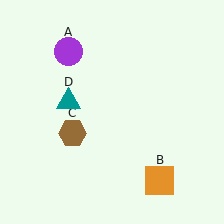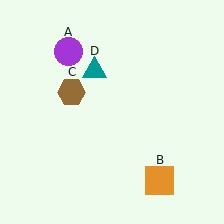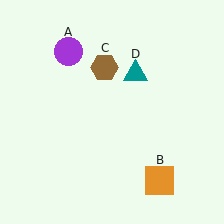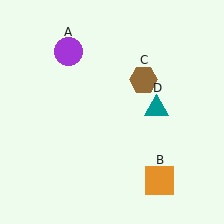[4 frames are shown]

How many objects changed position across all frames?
2 objects changed position: brown hexagon (object C), teal triangle (object D).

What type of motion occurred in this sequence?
The brown hexagon (object C), teal triangle (object D) rotated clockwise around the center of the scene.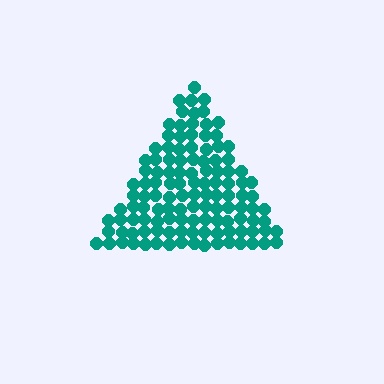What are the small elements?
The small elements are circles.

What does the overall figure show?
The overall figure shows a triangle.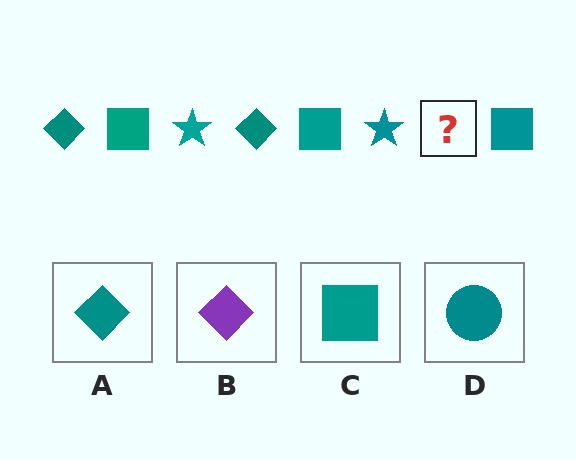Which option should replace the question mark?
Option A.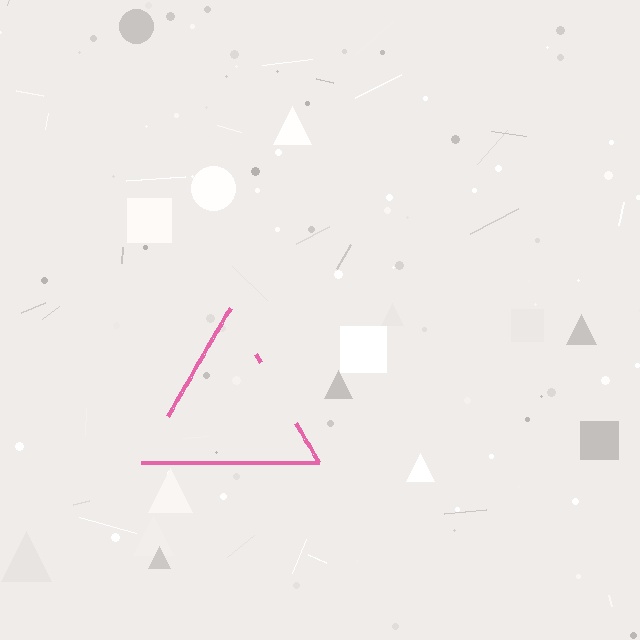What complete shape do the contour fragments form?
The contour fragments form a triangle.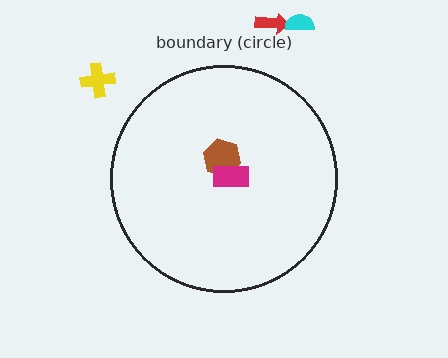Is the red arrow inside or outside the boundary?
Outside.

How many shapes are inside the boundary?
2 inside, 3 outside.